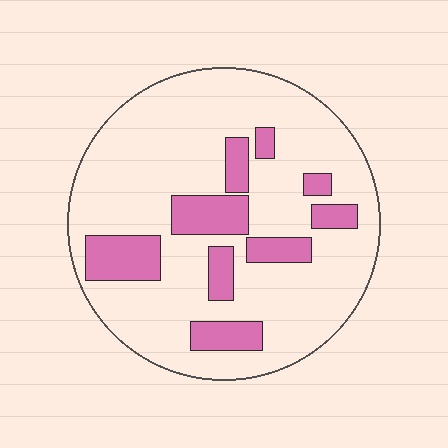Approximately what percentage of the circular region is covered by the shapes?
Approximately 20%.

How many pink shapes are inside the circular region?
9.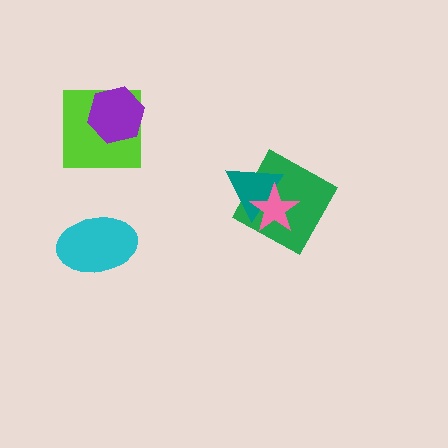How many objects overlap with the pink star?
2 objects overlap with the pink star.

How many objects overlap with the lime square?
1 object overlaps with the lime square.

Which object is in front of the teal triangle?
The pink star is in front of the teal triangle.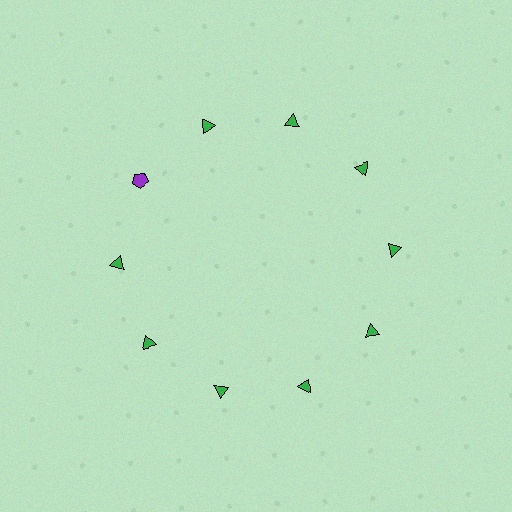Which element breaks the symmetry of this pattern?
The purple pentagon at roughly the 10 o'clock position breaks the symmetry. All other shapes are green triangles.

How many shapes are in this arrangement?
There are 10 shapes arranged in a ring pattern.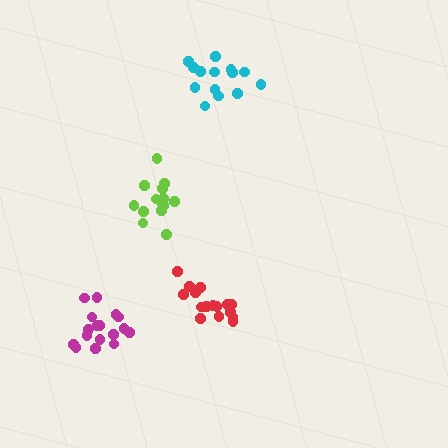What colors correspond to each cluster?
The clusters are colored: lime, red, magenta, cyan.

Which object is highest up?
The cyan cluster is topmost.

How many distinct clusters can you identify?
There are 4 distinct clusters.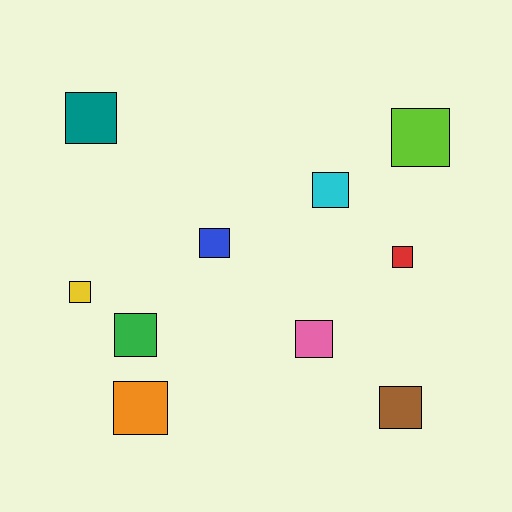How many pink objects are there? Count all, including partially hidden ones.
There is 1 pink object.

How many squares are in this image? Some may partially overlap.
There are 10 squares.